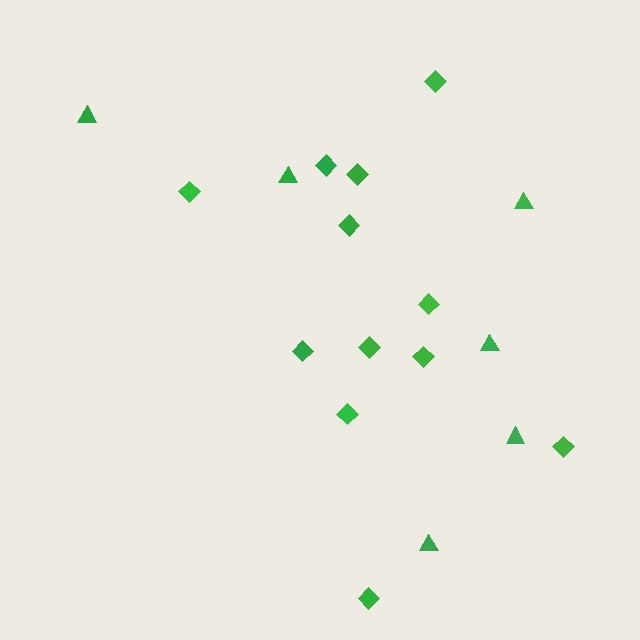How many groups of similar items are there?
There are 2 groups: one group of triangles (6) and one group of diamonds (12).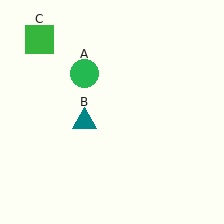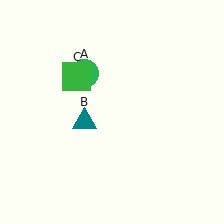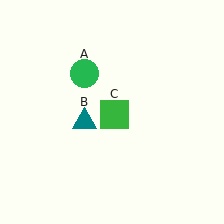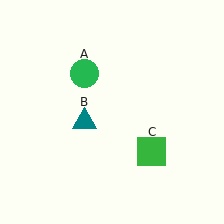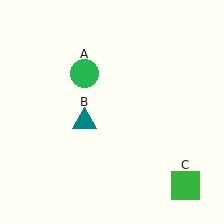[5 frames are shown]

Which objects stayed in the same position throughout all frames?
Green circle (object A) and teal triangle (object B) remained stationary.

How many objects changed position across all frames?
1 object changed position: green square (object C).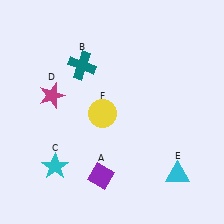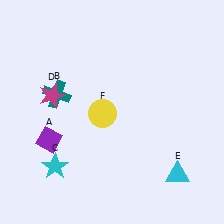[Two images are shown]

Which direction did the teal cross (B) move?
The teal cross (B) moved down.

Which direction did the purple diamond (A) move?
The purple diamond (A) moved left.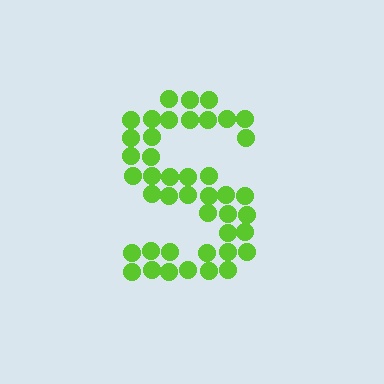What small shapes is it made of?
It is made of small circles.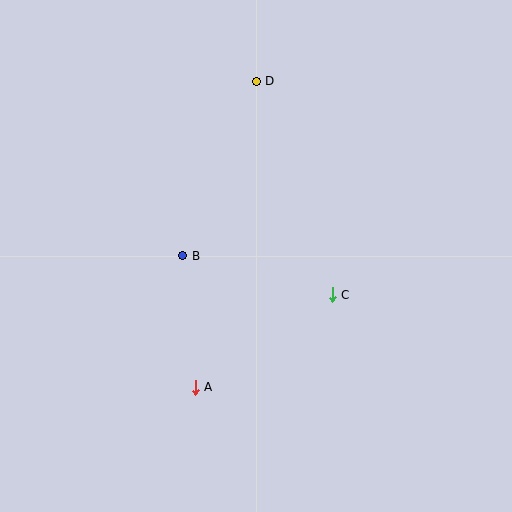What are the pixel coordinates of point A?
Point A is at (195, 387).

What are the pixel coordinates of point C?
Point C is at (332, 295).